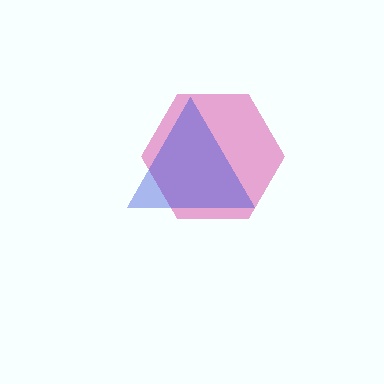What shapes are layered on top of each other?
The layered shapes are: a magenta hexagon, a blue triangle.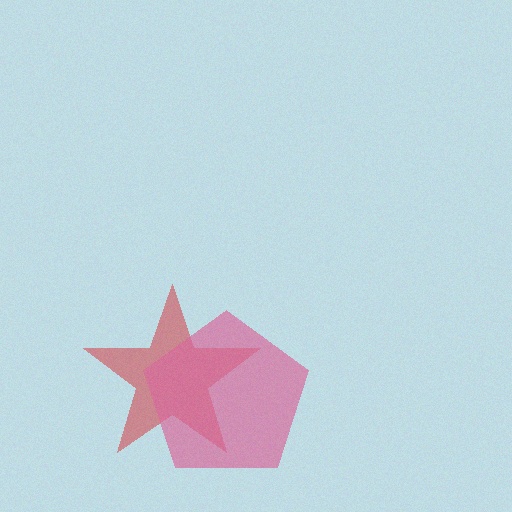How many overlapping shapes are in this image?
There are 2 overlapping shapes in the image.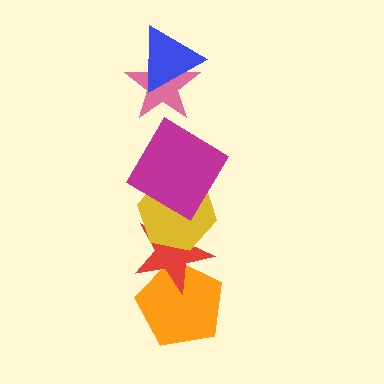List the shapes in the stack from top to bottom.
From top to bottom: the blue triangle, the pink star, the magenta diamond, the yellow hexagon, the red star, the orange pentagon.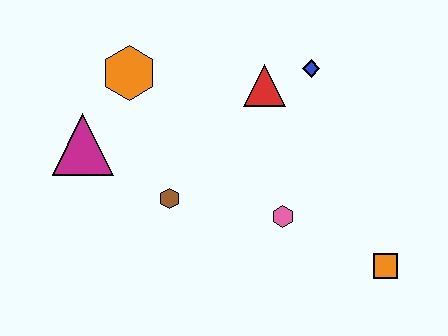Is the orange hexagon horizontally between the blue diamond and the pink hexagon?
No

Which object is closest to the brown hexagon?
The magenta triangle is closest to the brown hexagon.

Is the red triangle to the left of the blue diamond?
Yes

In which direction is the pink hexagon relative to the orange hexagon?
The pink hexagon is to the right of the orange hexagon.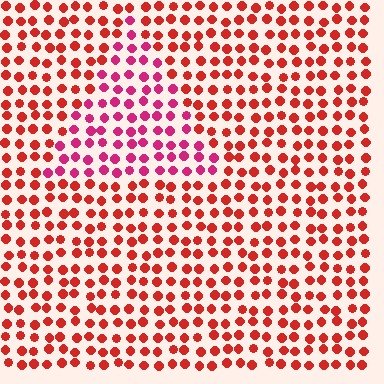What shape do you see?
I see a triangle.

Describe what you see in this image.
The image is filled with small red elements in a uniform arrangement. A triangle-shaped region is visible where the elements are tinted to a slightly different hue, forming a subtle color boundary.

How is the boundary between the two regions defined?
The boundary is defined purely by a slight shift in hue (about 32 degrees). Spacing, size, and orientation are identical on both sides.